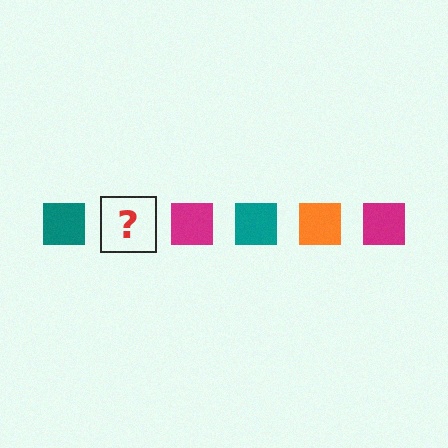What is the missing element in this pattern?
The missing element is an orange square.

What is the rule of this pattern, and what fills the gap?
The rule is that the pattern cycles through teal, orange, magenta squares. The gap should be filled with an orange square.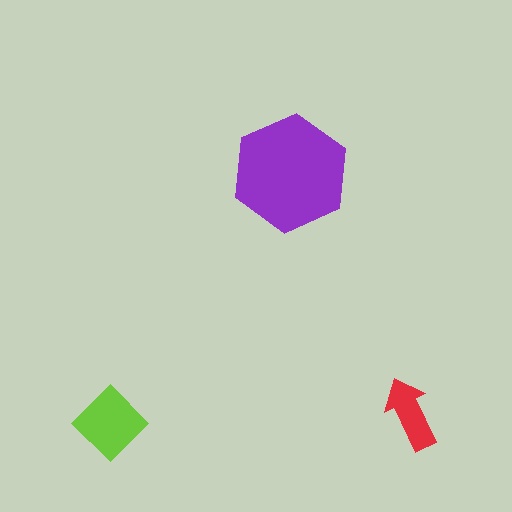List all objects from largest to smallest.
The purple hexagon, the lime diamond, the red arrow.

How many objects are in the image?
There are 3 objects in the image.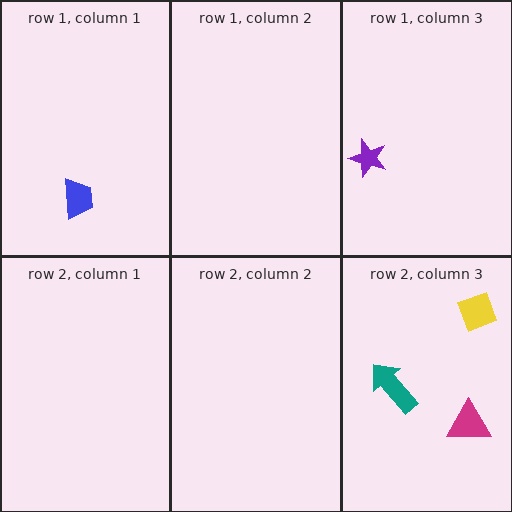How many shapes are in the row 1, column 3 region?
1.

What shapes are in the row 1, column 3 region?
The purple star.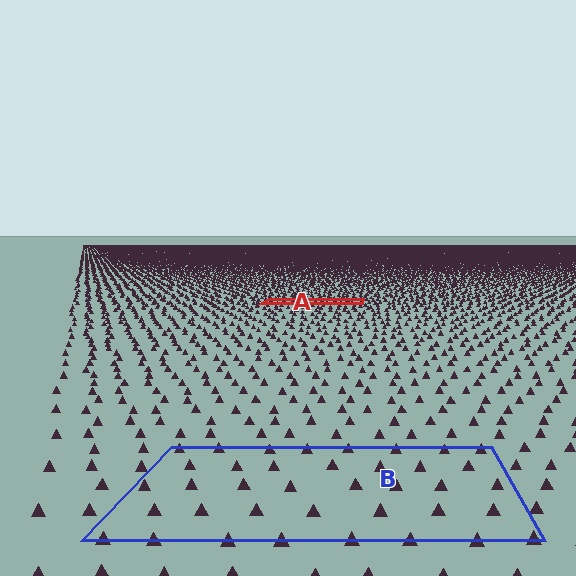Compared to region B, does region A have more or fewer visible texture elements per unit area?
Region A has more texture elements per unit area — they are packed more densely because it is farther away.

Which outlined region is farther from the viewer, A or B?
Region A is farther from the viewer — the texture elements inside it appear smaller and more densely packed.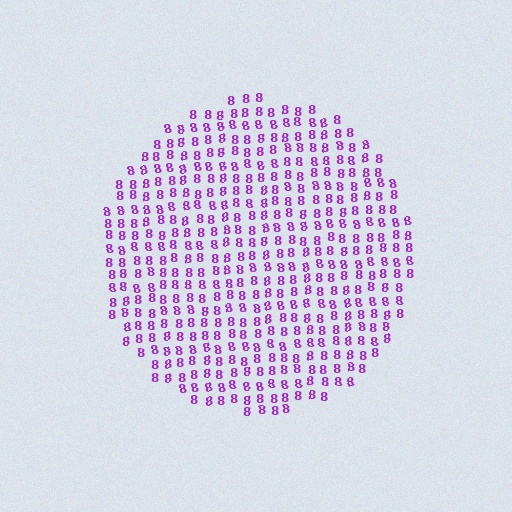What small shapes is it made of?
It is made of small digit 8's.